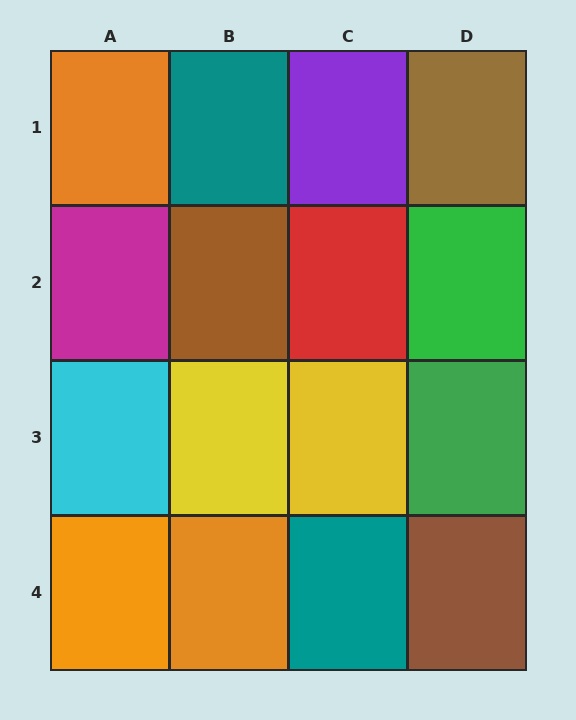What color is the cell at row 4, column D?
Brown.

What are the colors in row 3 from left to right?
Cyan, yellow, yellow, green.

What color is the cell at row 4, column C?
Teal.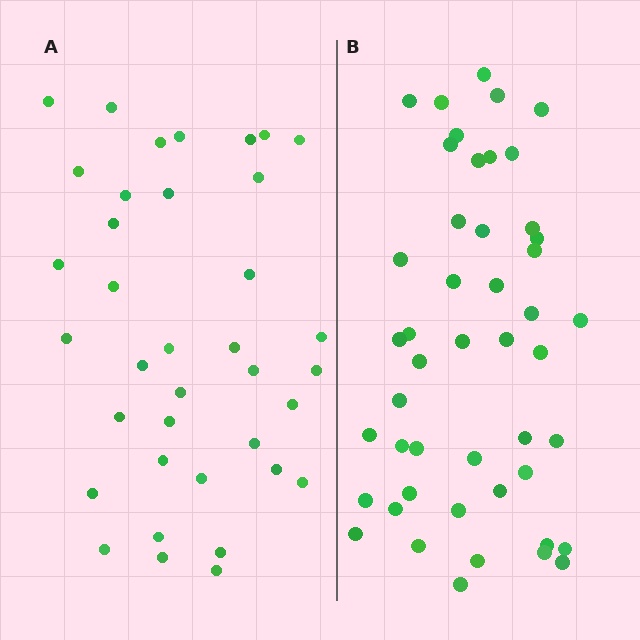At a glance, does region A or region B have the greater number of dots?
Region B (the right region) has more dots.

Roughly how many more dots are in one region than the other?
Region B has roughly 10 or so more dots than region A.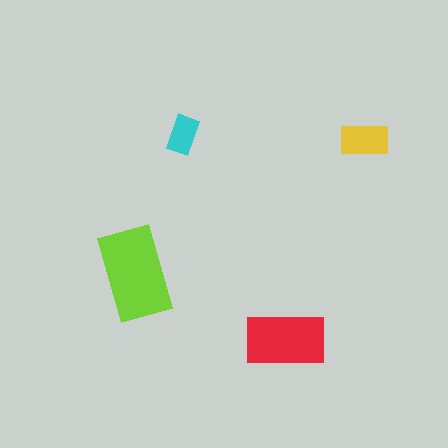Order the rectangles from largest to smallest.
the lime one, the red one, the yellow one, the cyan one.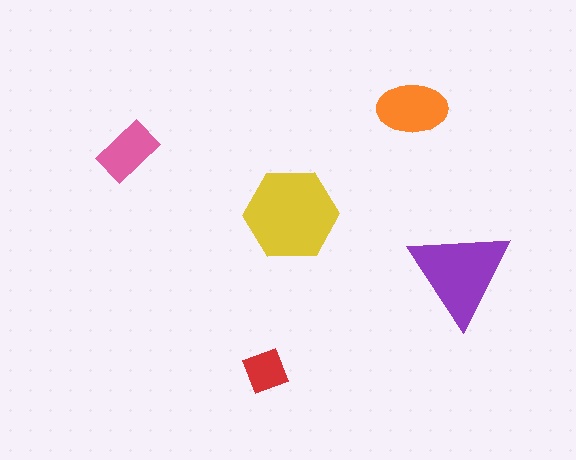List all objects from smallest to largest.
The red diamond, the pink rectangle, the orange ellipse, the purple triangle, the yellow hexagon.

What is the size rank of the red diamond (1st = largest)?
5th.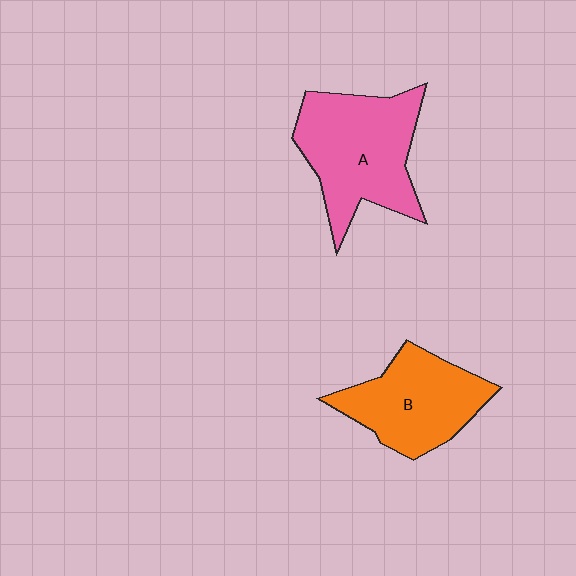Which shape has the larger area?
Shape A (pink).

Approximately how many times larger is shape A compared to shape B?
Approximately 1.2 times.